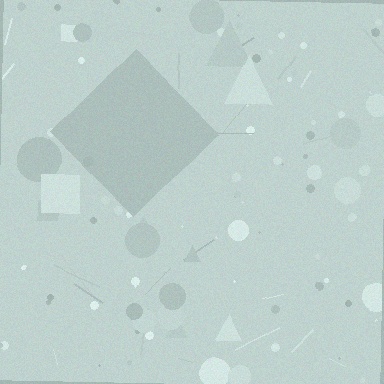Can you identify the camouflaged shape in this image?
The camouflaged shape is a diamond.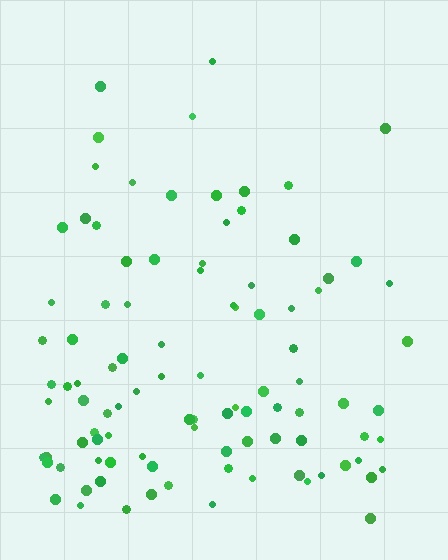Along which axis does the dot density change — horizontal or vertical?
Vertical.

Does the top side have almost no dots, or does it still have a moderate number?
Still a moderate number, just noticeably fewer than the bottom.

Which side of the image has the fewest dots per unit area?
The top.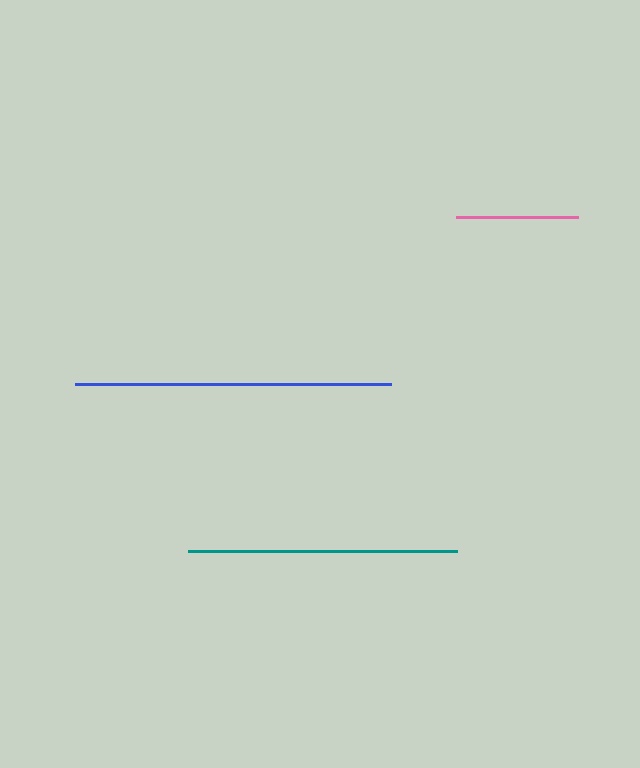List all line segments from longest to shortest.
From longest to shortest: blue, teal, pink.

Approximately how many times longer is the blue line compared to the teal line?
The blue line is approximately 1.2 times the length of the teal line.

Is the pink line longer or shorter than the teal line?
The teal line is longer than the pink line.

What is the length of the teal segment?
The teal segment is approximately 269 pixels long.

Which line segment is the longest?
The blue line is the longest at approximately 315 pixels.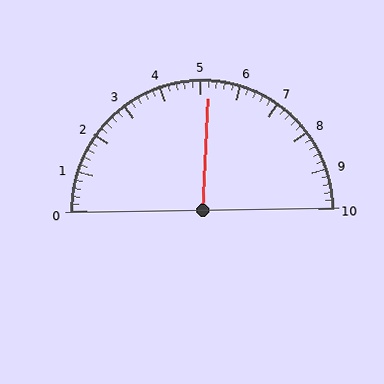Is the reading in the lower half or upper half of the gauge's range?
The reading is in the upper half of the range (0 to 10).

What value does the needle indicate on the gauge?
The needle indicates approximately 5.2.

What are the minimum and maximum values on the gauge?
The gauge ranges from 0 to 10.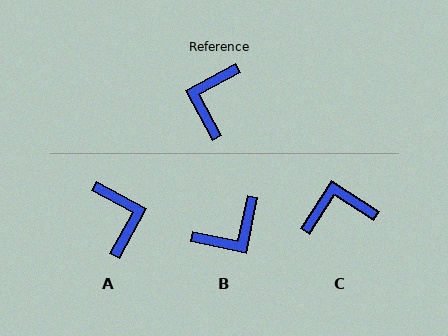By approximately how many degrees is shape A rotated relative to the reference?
Approximately 147 degrees clockwise.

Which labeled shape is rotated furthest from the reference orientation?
A, about 147 degrees away.